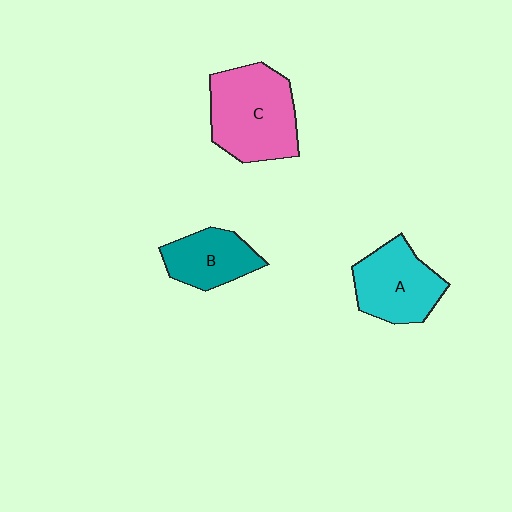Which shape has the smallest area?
Shape B (teal).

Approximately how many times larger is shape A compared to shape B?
Approximately 1.3 times.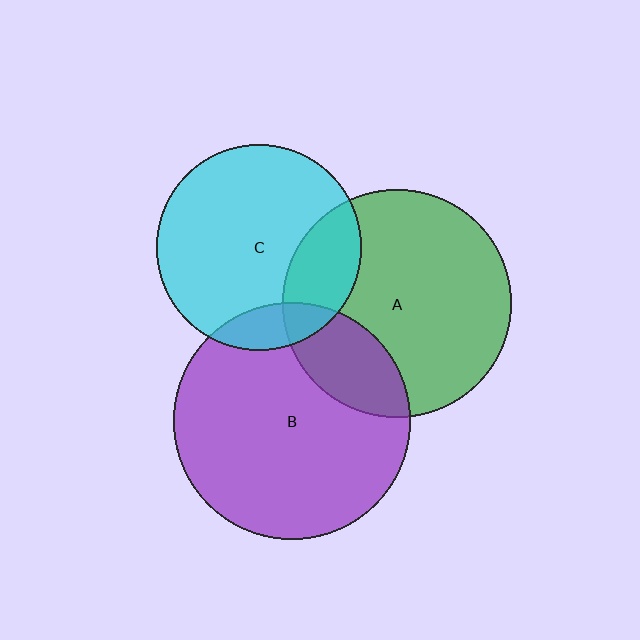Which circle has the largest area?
Circle B (purple).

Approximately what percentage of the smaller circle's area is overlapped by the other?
Approximately 20%.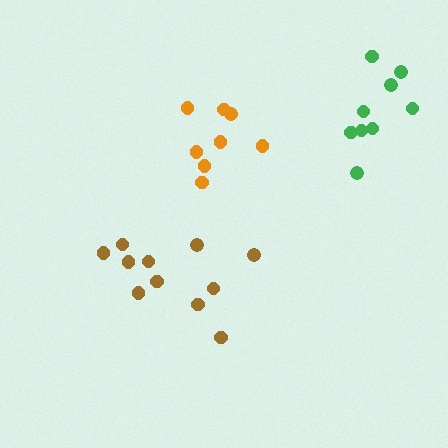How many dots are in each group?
Group 1: 9 dots, Group 2: 11 dots, Group 3: 8 dots (28 total).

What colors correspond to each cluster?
The clusters are colored: green, brown, orange.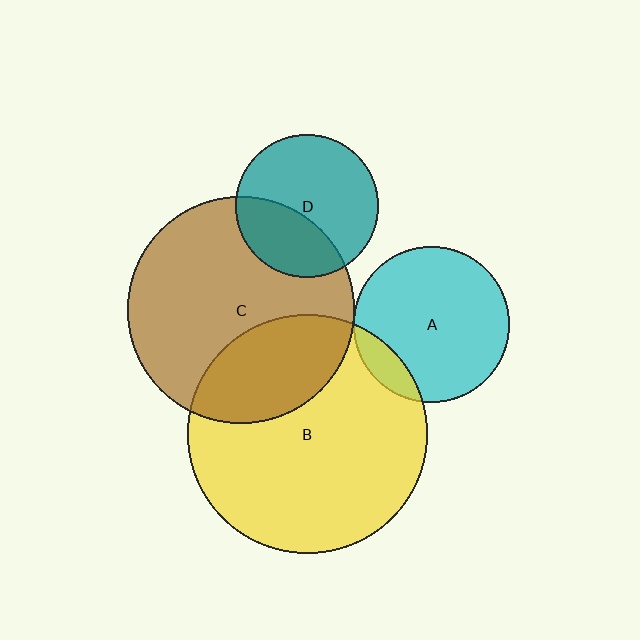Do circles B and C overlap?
Yes.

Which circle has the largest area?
Circle B (yellow).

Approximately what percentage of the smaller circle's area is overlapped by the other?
Approximately 30%.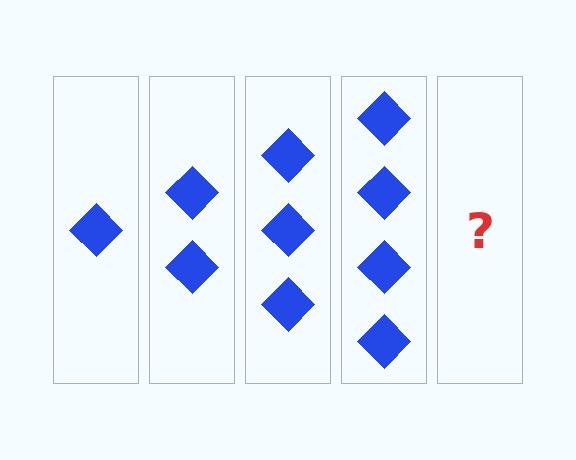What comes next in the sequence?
The next element should be 5 diamonds.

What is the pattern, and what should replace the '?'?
The pattern is that each step adds one more diamond. The '?' should be 5 diamonds.